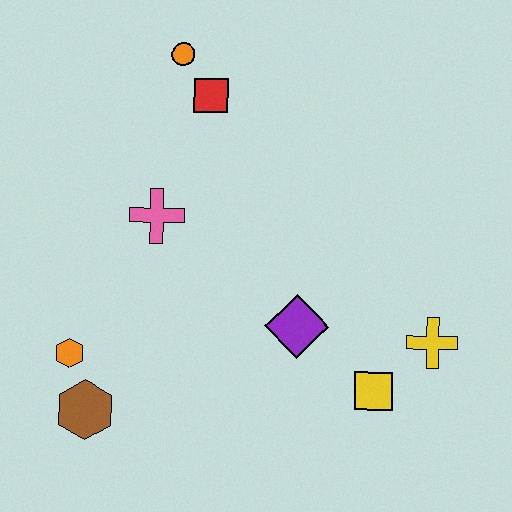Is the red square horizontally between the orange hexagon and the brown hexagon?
No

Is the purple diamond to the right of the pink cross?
Yes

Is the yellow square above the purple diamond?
No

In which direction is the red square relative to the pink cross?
The red square is above the pink cross.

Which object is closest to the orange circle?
The red square is closest to the orange circle.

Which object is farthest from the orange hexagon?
The yellow cross is farthest from the orange hexagon.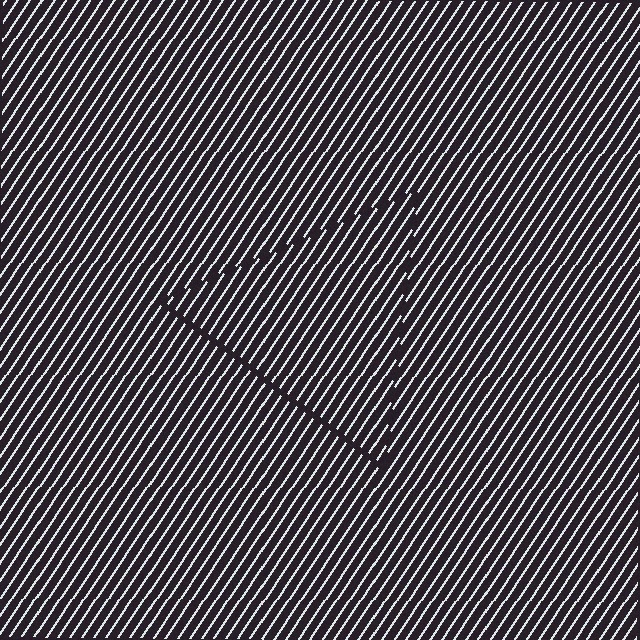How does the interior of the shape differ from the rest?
The interior of the shape contains the same grating, shifted by half a period — the contour is defined by the phase discontinuity where line-ends from the inner and outer gratings abut.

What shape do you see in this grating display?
An illusory triangle. The interior of the shape contains the same grating, shifted by half a period — the contour is defined by the phase discontinuity where line-ends from the inner and outer gratings abut.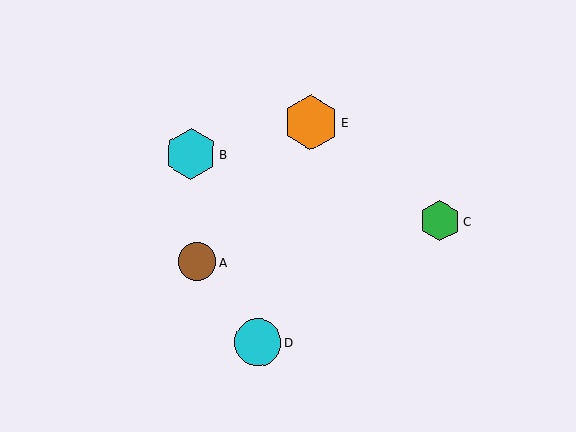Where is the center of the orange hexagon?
The center of the orange hexagon is at (311, 122).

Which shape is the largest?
The orange hexagon (labeled E) is the largest.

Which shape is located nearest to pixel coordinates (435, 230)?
The green hexagon (labeled C) at (440, 221) is nearest to that location.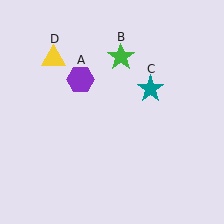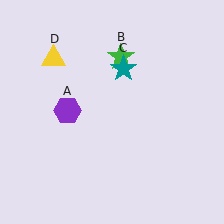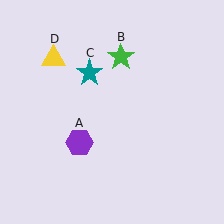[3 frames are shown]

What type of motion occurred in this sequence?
The purple hexagon (object A), teal star (object C) rotated counterclockwise around the center of the scene.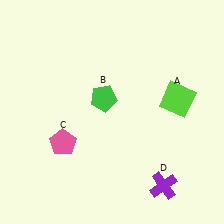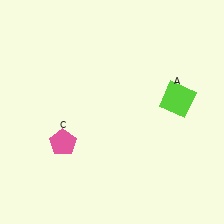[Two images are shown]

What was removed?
The green pentagon (B), the purple cross (D) were removed in Image 2.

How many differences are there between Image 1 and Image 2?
There are 2 differences between the two images.